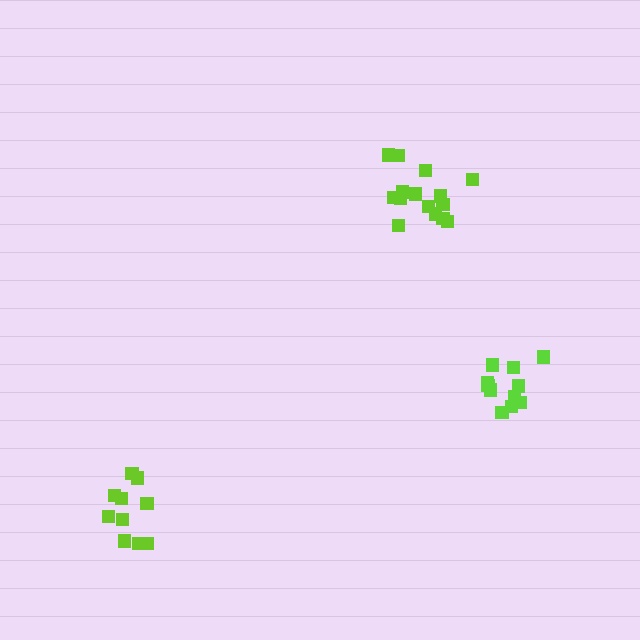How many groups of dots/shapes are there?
There are 3 groups.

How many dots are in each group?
Group 1: 10 dots, Group 2: 15 dots, Group 3: 11 dots (36 total).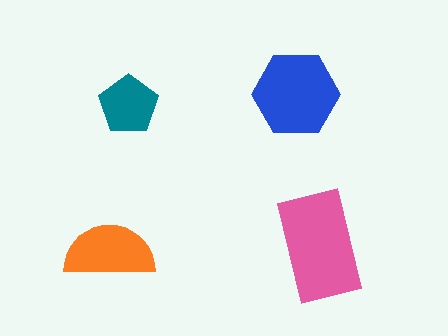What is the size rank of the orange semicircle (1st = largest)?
3rd.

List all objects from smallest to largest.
The teal pentagon, the orange semicircle, the blue hexagon, the pink rectangle.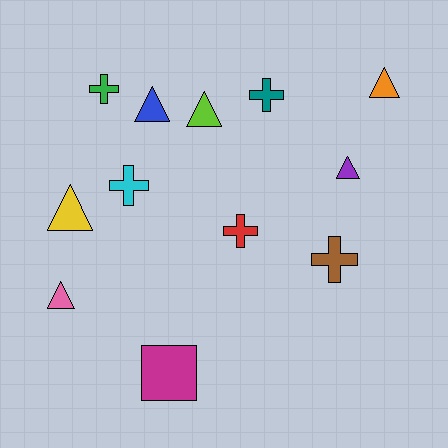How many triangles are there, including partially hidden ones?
There are 6 triangles.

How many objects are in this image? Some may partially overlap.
There are 12 objects.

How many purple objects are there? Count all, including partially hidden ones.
There is 1 purple object.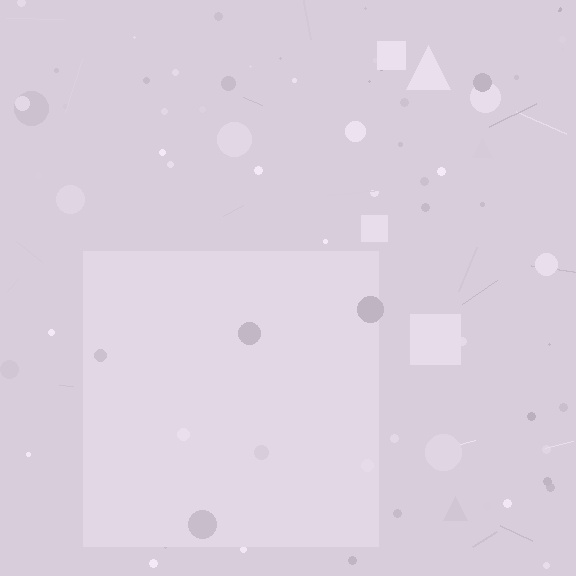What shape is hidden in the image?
A square is hidden in the image.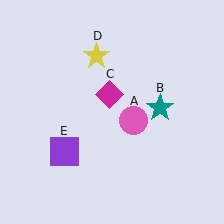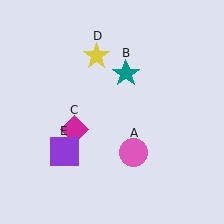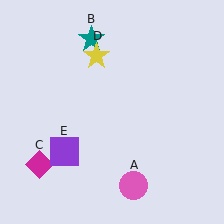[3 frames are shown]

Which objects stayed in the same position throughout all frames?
Yellow star (object D) and purple square (object E) remained stationary.